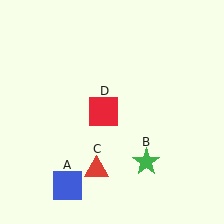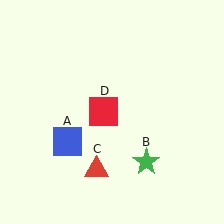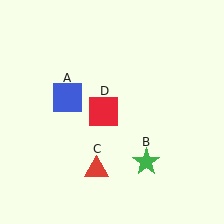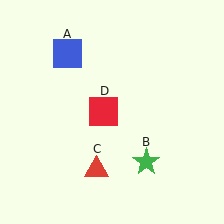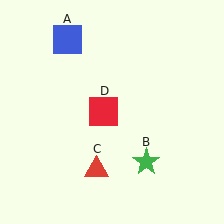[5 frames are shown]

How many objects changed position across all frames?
1 object changed position: blue square (object A).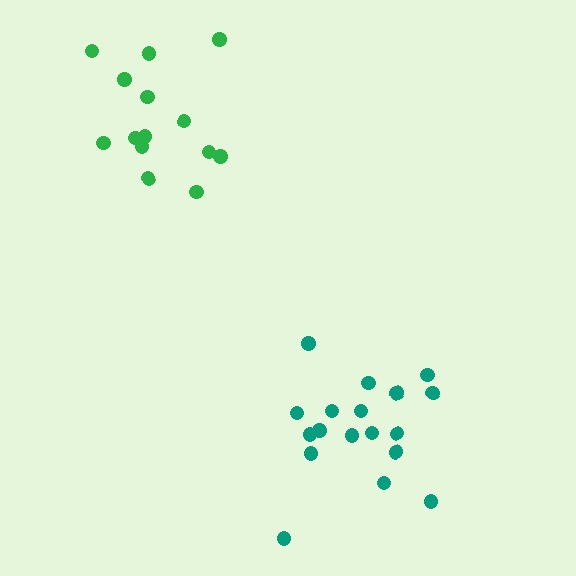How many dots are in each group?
Group 1: 14 dots, Group 2: 18 dots (32 total).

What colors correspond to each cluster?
The clusters are colored: green, teal.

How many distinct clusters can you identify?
There are 2 distinct clusters.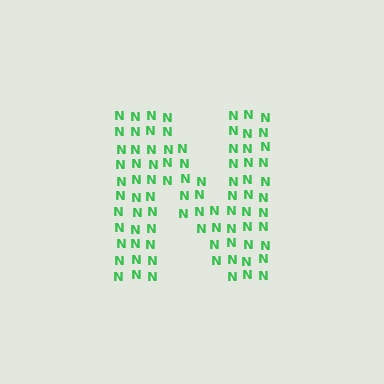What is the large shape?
The large shape is the letter N.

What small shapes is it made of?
It is made of small letter N's.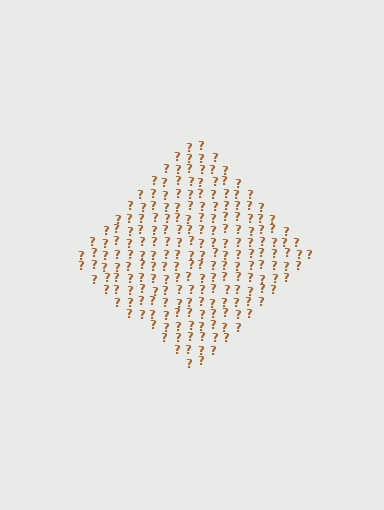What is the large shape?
The large shape is a diamond.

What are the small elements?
The small elements are question marks.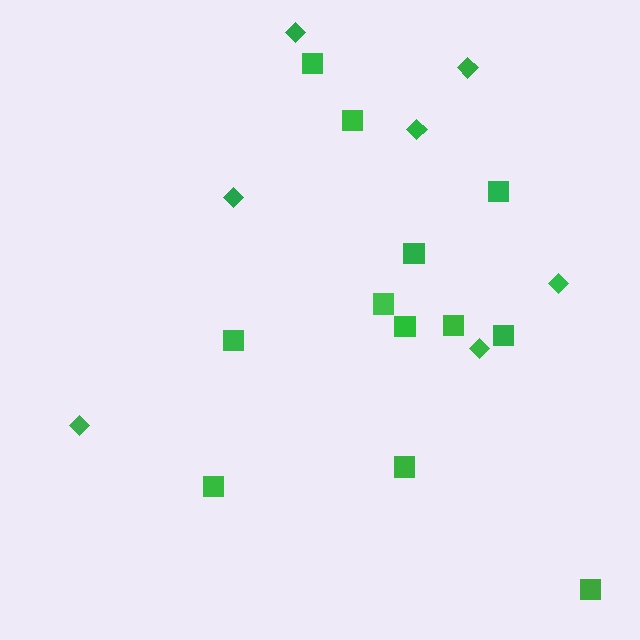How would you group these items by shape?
There are 2 groups: one group of squares (12) and one group of diamonds (7).